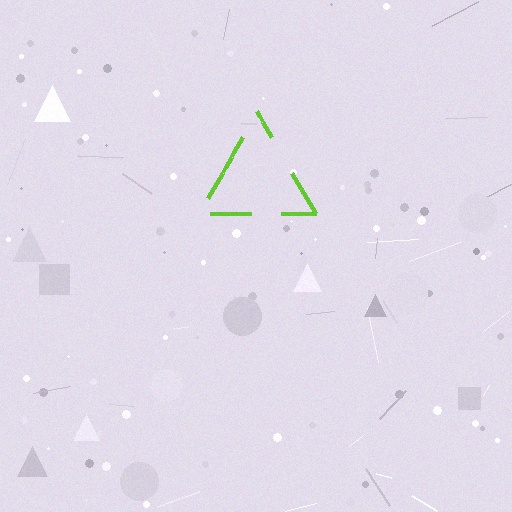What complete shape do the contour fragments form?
The contour fragments form a triangle.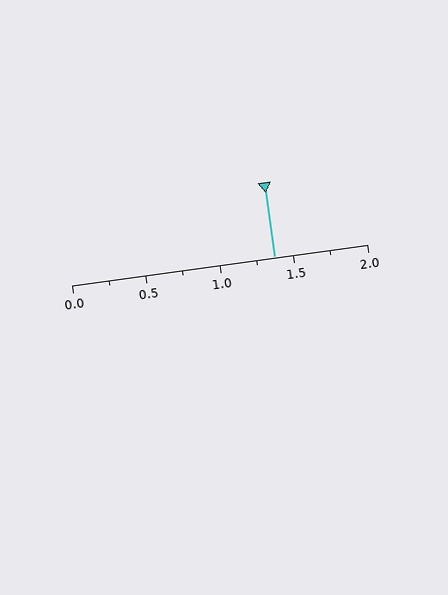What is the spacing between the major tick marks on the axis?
The major ticks are spaced 0.5 apart.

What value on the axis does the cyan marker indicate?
The marker indicates approximately 1.38.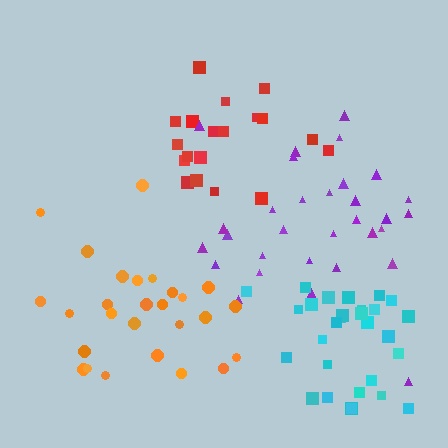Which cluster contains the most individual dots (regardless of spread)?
Purple (31).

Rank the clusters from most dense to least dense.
cyan, red, purple, orange.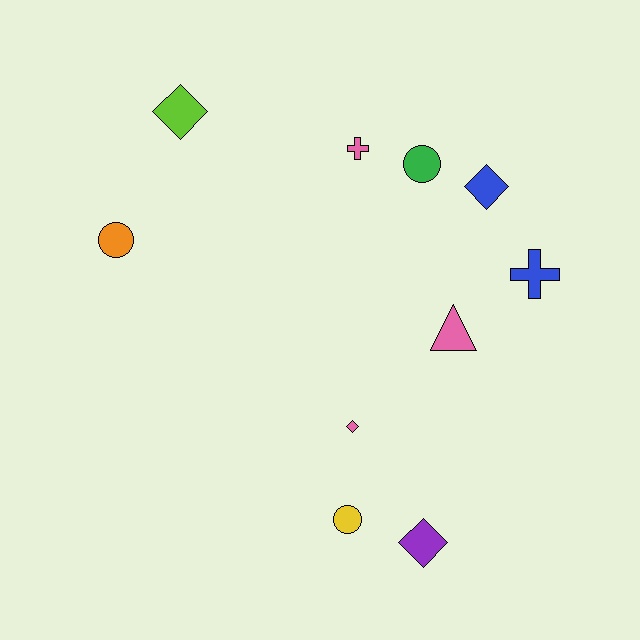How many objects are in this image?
There are 10 objects.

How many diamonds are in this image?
There are 4 diamonds.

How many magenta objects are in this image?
There are no magenta objects.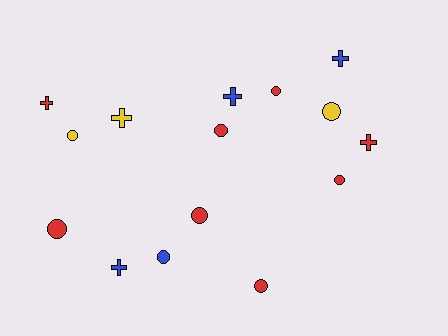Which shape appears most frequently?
Circle, with 9 objects.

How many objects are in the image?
There are 15 objects.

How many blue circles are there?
There is 1 blue circle.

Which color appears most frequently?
Red, with 8 objects.